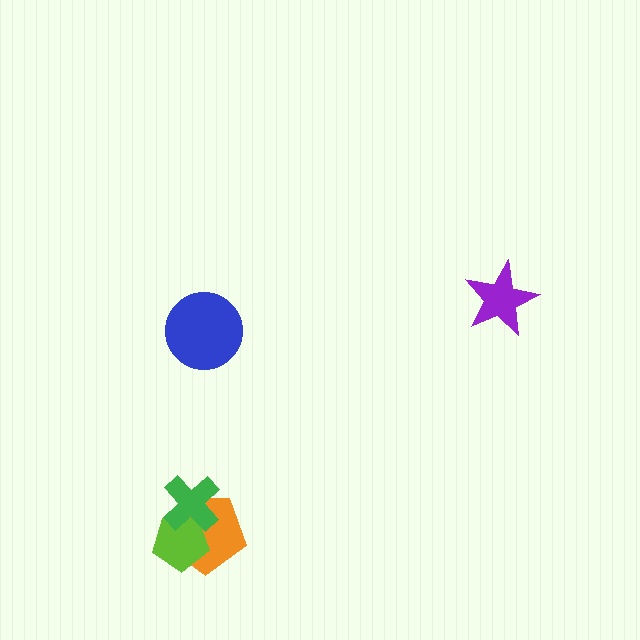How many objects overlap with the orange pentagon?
2 objects overlap with the orange pentagon.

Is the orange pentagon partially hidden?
Yes, it is partially covered by another shape.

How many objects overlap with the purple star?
0 objects overlap with the purple star.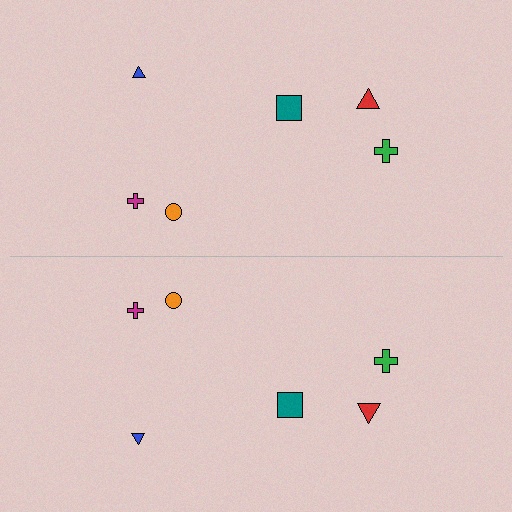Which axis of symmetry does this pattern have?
The pattern has a horizontal axis of symmetry running through the center of the image.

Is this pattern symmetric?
Yes, this pattern has bilateral (reflection) symmetry.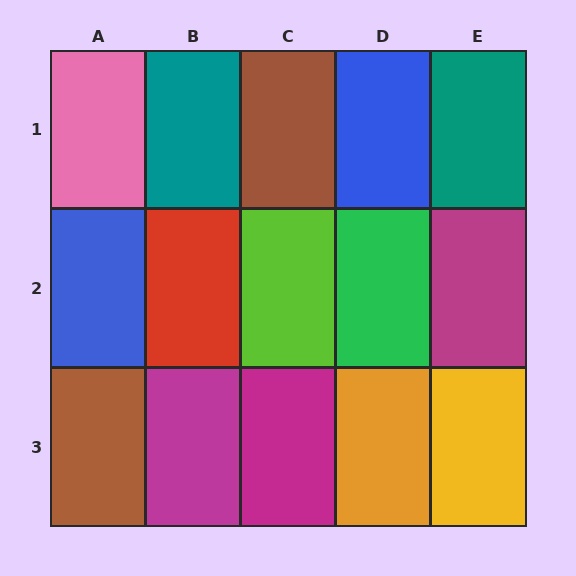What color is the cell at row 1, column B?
Teal.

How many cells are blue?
2 cells are blue.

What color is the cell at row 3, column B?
Magenta.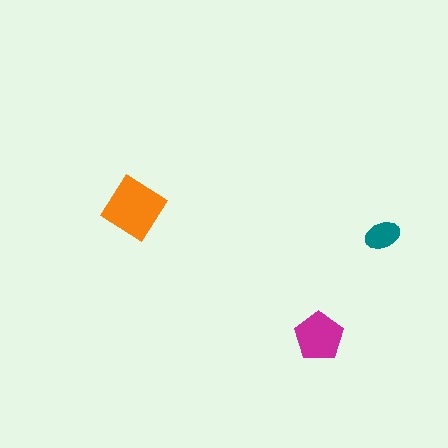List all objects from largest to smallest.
The orange diamond, the magenta pentagon, the teal ellipse.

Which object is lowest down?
The magenta pentagon is bottommost.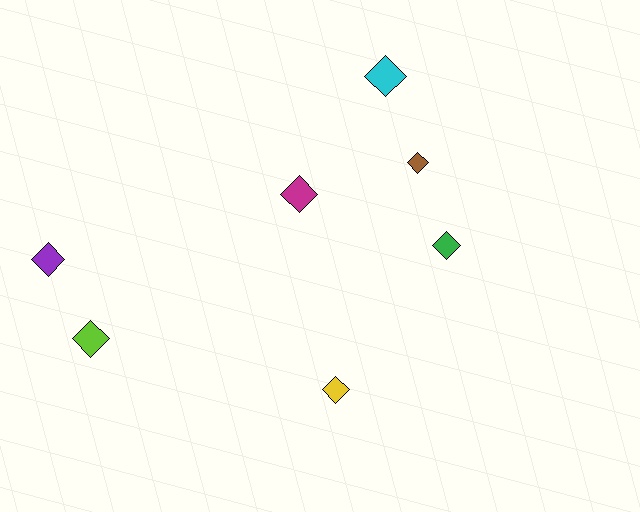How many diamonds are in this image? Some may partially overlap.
There are 7 diamonds.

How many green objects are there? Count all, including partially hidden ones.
There is 1 green object.